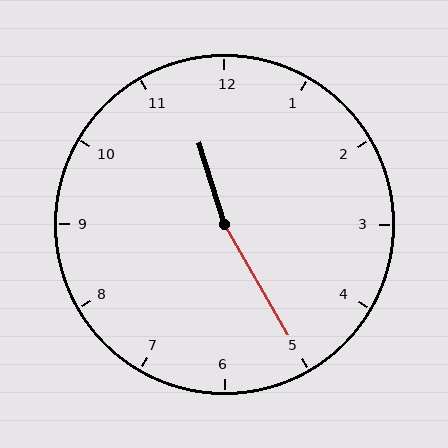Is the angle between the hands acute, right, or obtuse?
It is obtuse.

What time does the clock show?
11:25.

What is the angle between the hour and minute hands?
Approximately 168 degrees.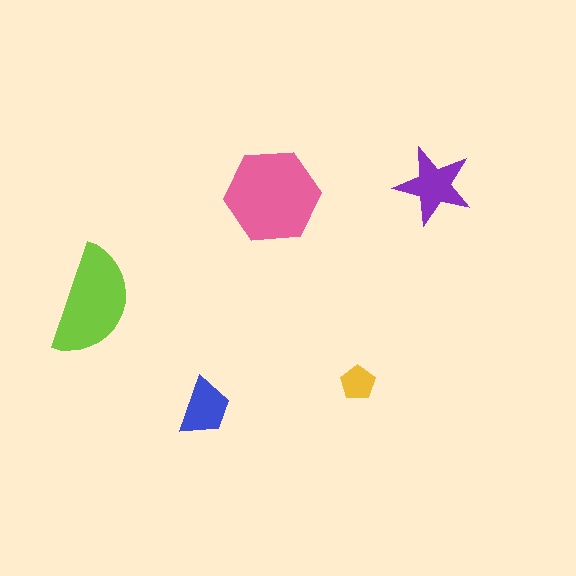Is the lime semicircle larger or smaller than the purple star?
Larger.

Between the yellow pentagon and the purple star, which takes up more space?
The purple star.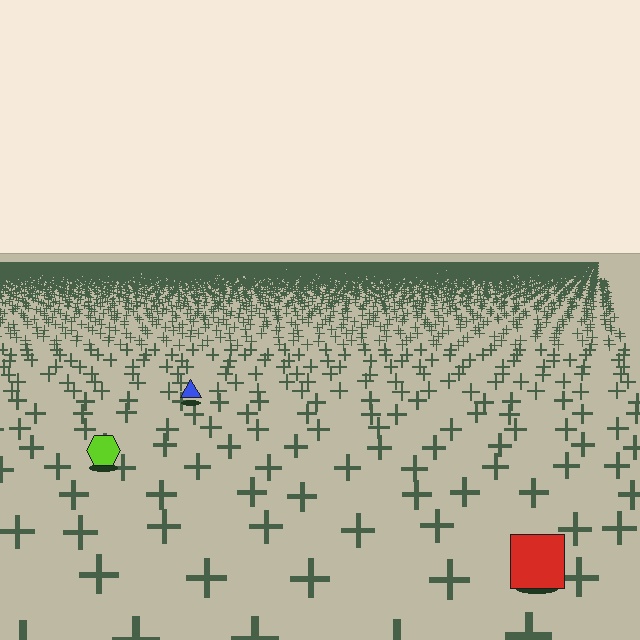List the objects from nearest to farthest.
From nearest to farthest: the red square, the lime hexagon, the blue triangle.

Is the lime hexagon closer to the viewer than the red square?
No. The red square is closer — you can tell from the texture gradient: the ground texture is coarser near it.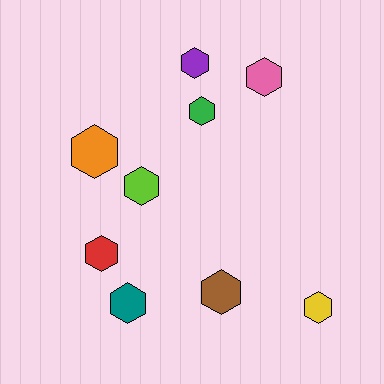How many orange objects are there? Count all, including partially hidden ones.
There is 1 orange object.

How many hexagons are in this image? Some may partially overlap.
There are 9 hexagons.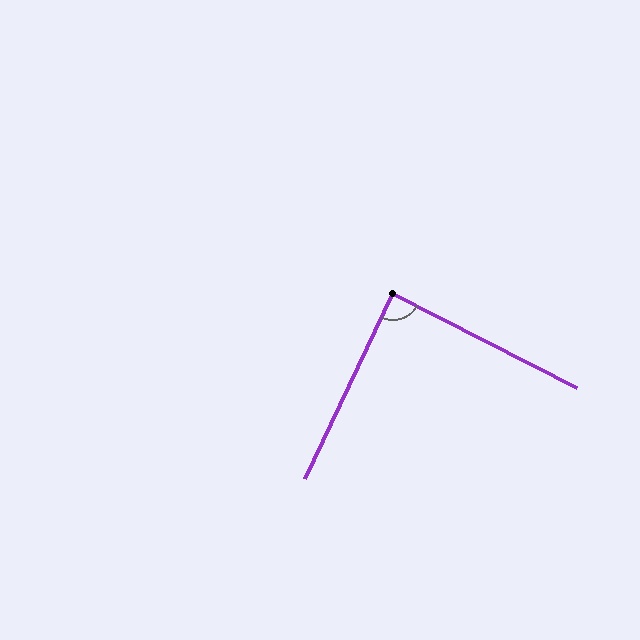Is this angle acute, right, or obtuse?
It is approximately a right angle.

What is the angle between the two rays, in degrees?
Approximately 88 degrees.